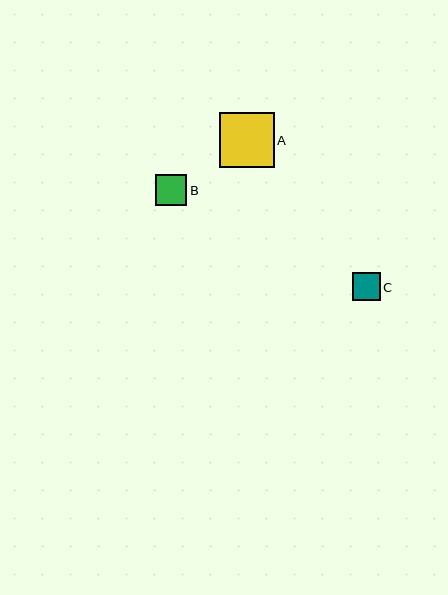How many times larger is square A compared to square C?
Square A is approximately 2.0 times the size of square C.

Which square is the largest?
Square A is the largest with a size of approximately 55 pixels.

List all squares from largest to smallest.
From largest to smallest: A, B, C.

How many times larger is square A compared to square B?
Square A is approximately 1.8 times the size of square B.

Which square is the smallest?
Square C is the smallest with a size of approximately 28 pixels.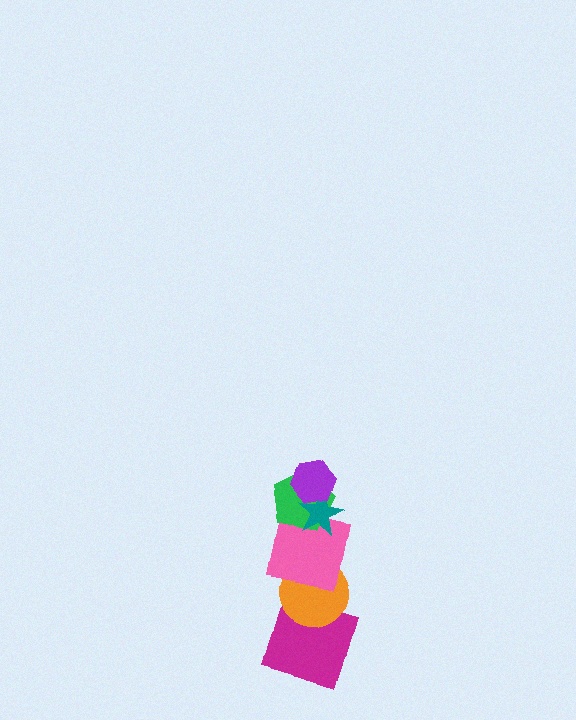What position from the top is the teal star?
The teal star is 2nd from the top.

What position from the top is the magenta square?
The magenta square is 6th from the top.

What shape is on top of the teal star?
The purple hexagon is on top of the teal star.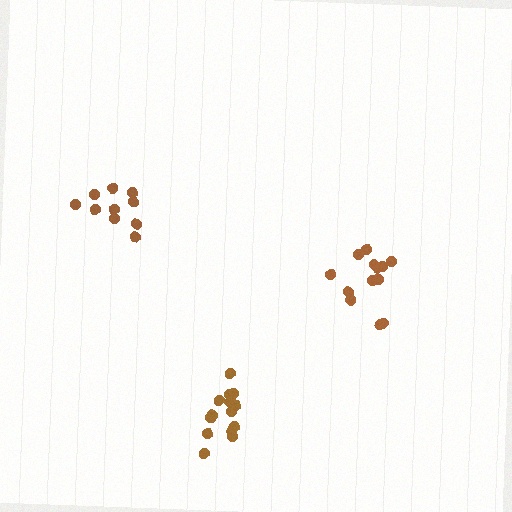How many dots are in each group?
Group 1: 15 dots, Group 2: 13 dots, Group 3: 10 dots (38 total).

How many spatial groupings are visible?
There are 3 spatial groupings.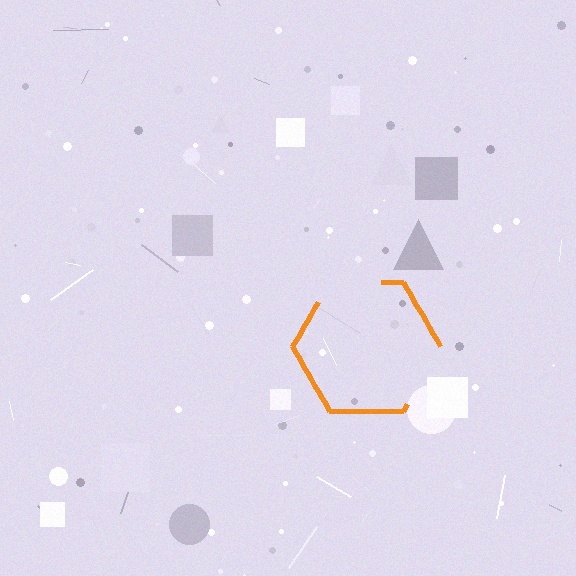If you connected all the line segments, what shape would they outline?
They would outline a hexagon.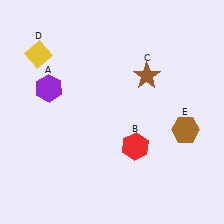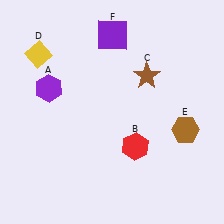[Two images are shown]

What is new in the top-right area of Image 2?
A purple square (F) was added in the top-right area of Image 2.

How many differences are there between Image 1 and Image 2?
There is 1 difference between the two images.